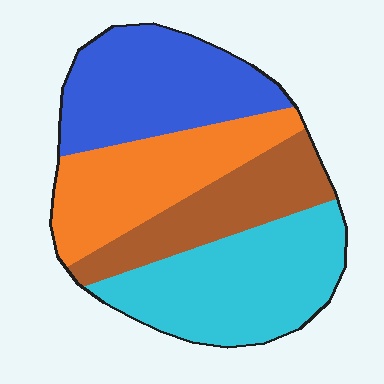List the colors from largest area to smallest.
From largest to smallest: cyan, blue, orange, brown.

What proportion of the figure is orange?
Orange covers roughly 25% of the figure.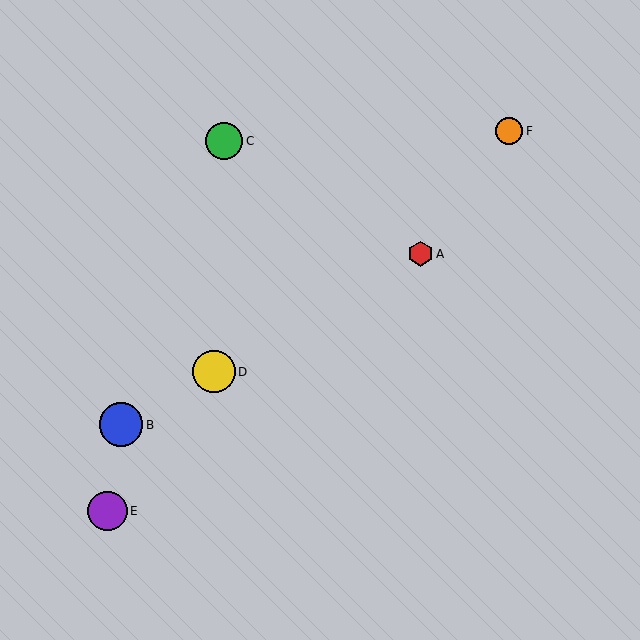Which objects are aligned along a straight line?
Objects A, B, D are aligned along a straight line.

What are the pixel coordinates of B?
Object B is at (121, 425).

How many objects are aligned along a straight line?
3 objects (A, B, D) are aligned along a straight line.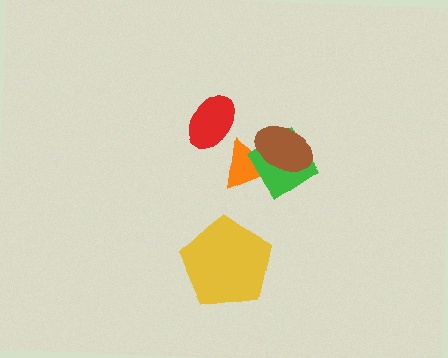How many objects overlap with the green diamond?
2 objects overlap with the green diamond.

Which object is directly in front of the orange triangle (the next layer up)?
The green diamond is directly in front of the orange triangle.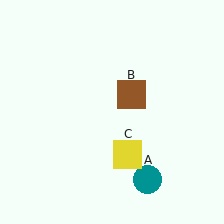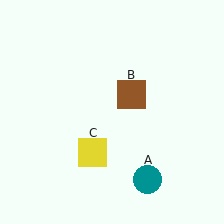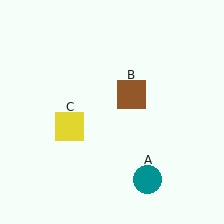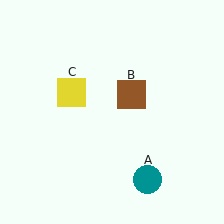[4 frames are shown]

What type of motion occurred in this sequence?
The yellow square (object C) rotated clockwise around the center of the scene.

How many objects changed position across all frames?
1 object changed position: yellow square (object C).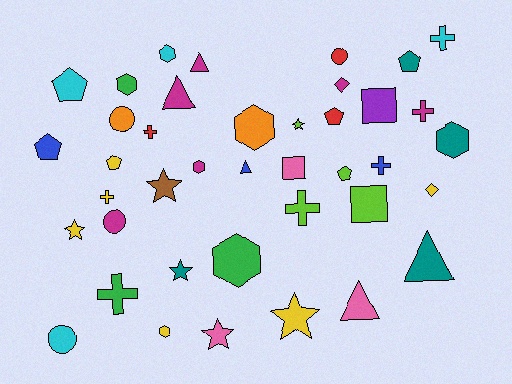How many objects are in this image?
There are 40 objects.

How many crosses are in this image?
There are 7 crosses.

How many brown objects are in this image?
There is 1 brown object.